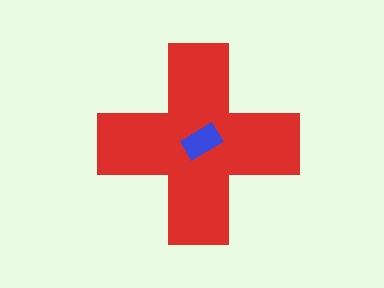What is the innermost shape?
The blue rectangle.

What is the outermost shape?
The red cross.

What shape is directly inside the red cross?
The blue rectangle.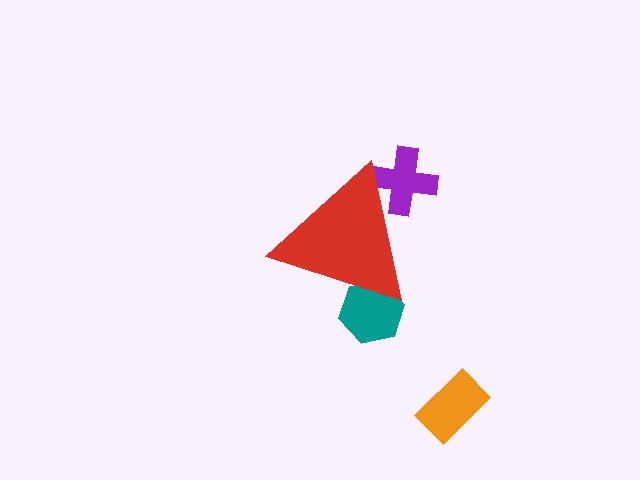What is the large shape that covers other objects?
A red triangle.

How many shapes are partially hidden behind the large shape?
2 shapes are partially hidden.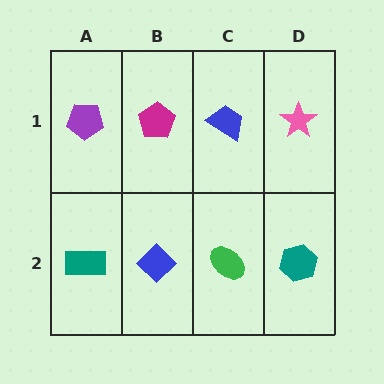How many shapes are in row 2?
4 shapes.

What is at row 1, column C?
A blue trapezoid.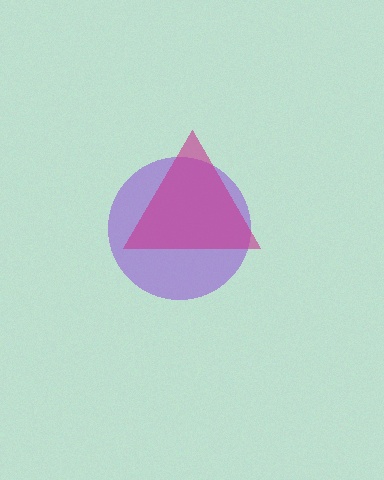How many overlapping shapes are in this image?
There are 2 overlapping shapes in the image.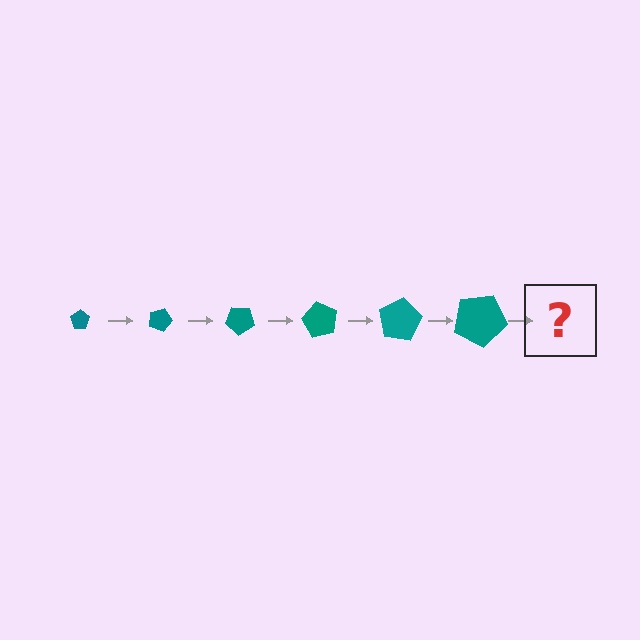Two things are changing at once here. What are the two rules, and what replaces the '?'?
The two rules are that the pentagon grows larger each step and it rotates 20 degrees each step. The '?' should be a pentagon, larger than the previous one and rotated 120 degrees from the start.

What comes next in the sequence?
The next element should be a pentagon, larger than the previous one and rotated 120 degrees from the start.